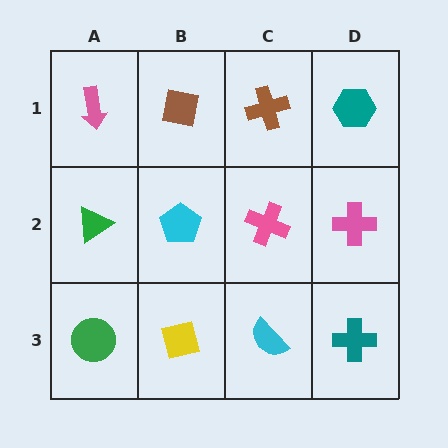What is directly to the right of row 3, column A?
A yellow square.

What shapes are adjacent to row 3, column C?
A pink cross (row 2, column C), a yellow square (row 3, column B), a teal cross (row 3, column D).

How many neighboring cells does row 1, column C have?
3.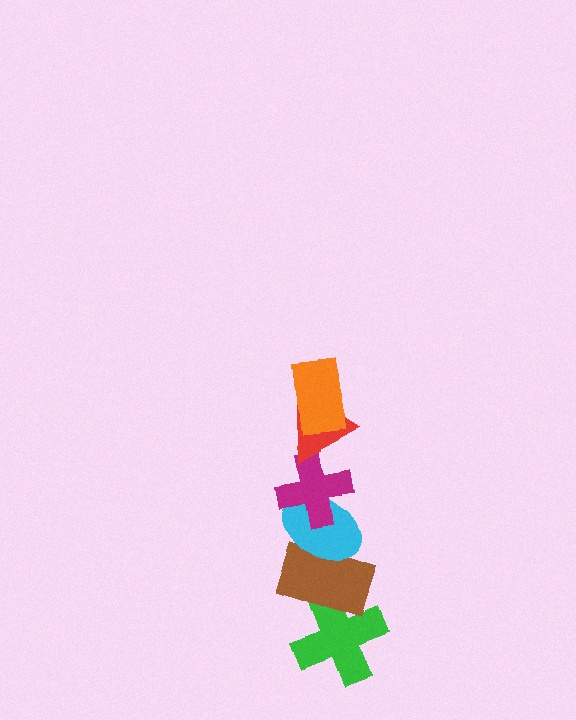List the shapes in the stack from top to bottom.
From top to bottom: the orange rectangle, the red triangle, the magenta cross, the cyan ellipse, the brown rectangle, the green cross.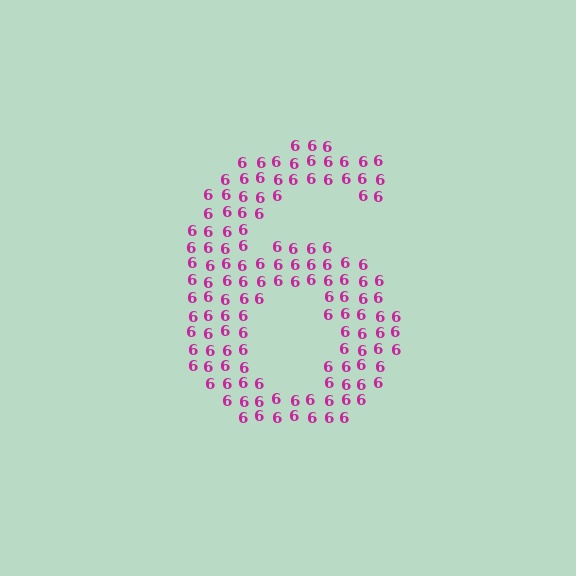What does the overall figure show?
The overall figure shows the digit 6.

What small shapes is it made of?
It is made of small digit 6's.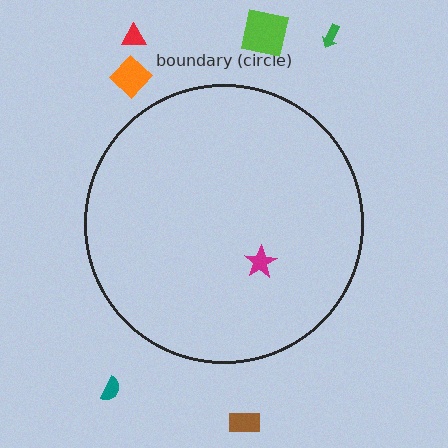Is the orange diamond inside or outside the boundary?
Outside.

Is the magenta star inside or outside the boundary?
Inside.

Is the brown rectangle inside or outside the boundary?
Outside.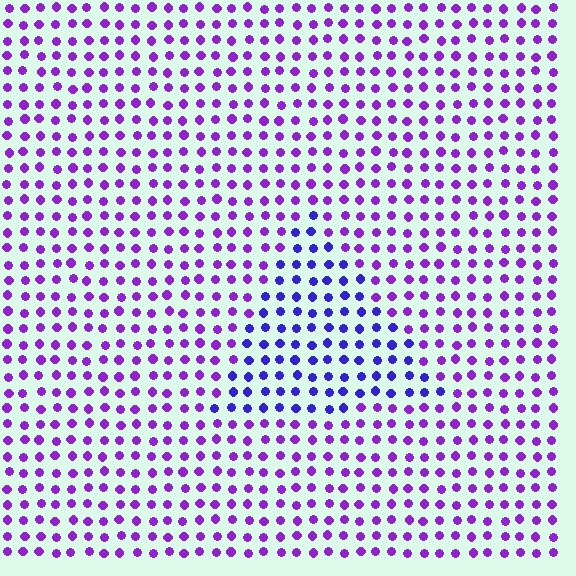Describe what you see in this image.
The image is filled with small purple elements in a uniform arrangement. A triangle-shaped region is visible where the elements are tinted to a slightly different hue, forming a subtle color boundary.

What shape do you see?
I see a triangle.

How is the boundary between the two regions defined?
The boundary is defined purely by a slight shift in hue (about 34 degrees). Spacing, size, and orientation are identical on both sides.